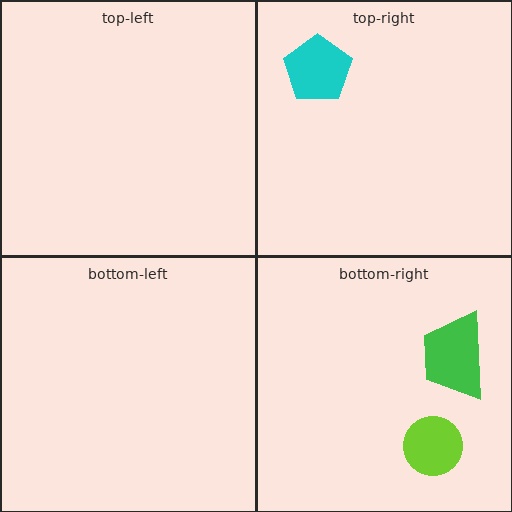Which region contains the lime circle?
The bottom-right region.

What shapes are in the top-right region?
The cyan pentagon.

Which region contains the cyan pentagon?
The top-right region.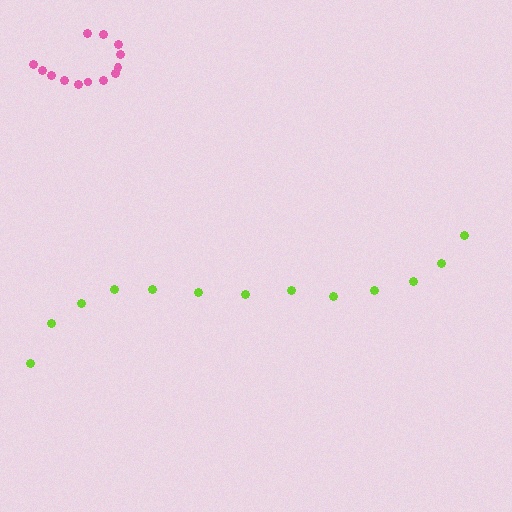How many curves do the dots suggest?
There are 2 distinct paths.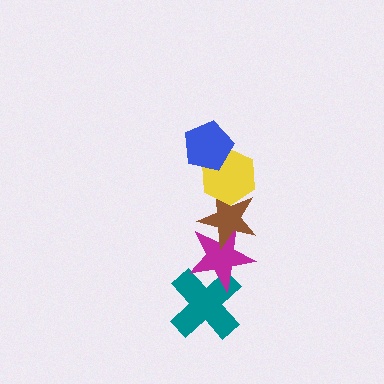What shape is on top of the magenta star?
The brown star is on top of the magenta star.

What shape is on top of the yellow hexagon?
The blue pentagon is on top of the yellow hexagon.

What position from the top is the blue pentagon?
The blue pentagon is 1st from the top.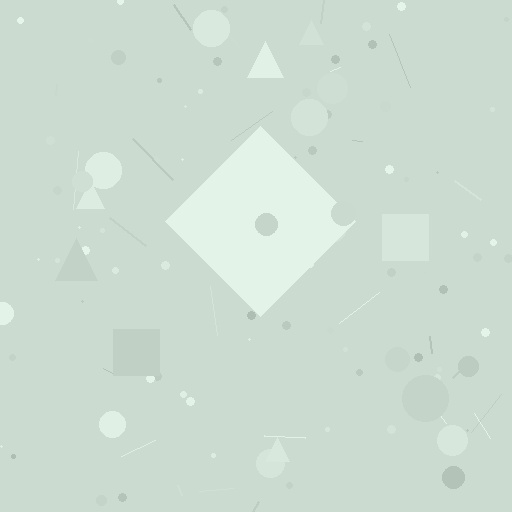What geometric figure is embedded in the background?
A diamond is embedded in the background.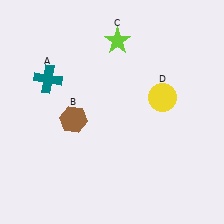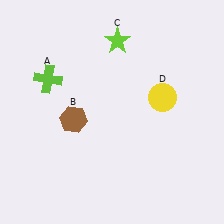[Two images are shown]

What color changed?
The cross (A) changed from teal in Image 1 to lime in Image 2.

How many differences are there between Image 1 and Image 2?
There is 1 difference between the two images.